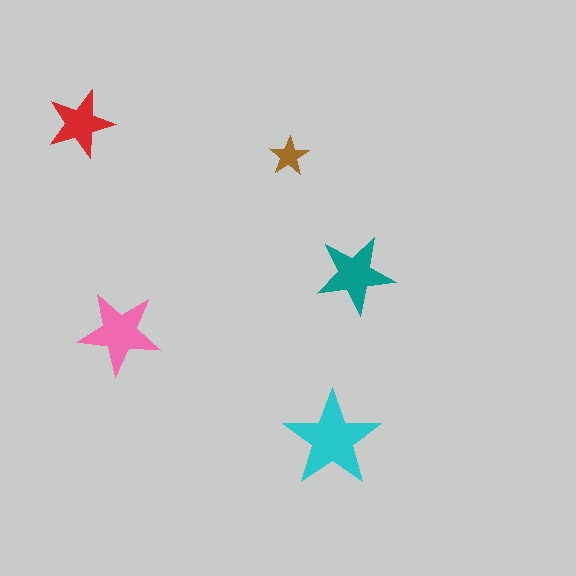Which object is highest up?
The red star is topmost.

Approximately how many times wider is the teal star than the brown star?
About 2 times wider.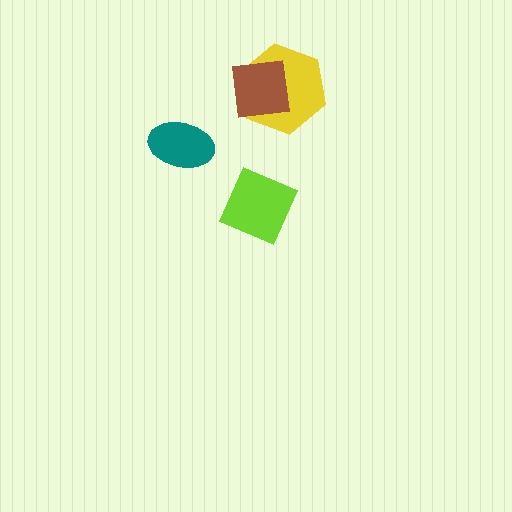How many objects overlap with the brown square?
1 object overlaps with the brown square.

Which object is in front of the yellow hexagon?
The brown square is in front of the yellow hexagon.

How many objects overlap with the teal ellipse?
0 objects overlap with the teal ellipse.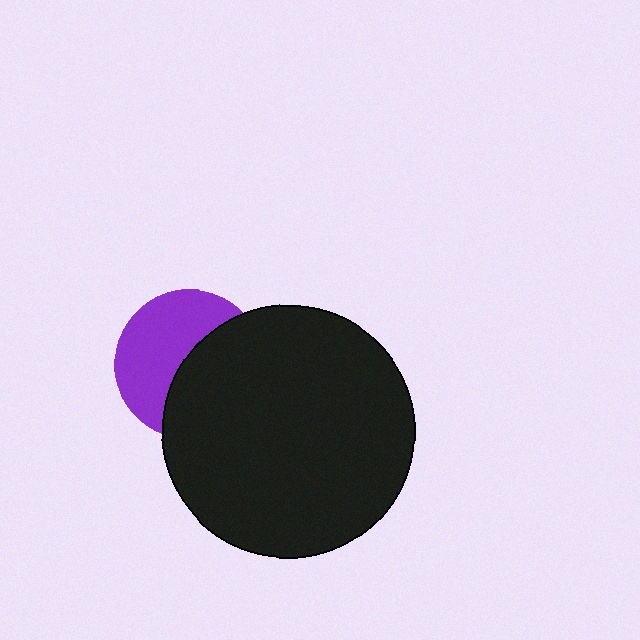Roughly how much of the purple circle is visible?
About half of it is visible (roughly 50%).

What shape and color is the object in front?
The object in front is a black circle.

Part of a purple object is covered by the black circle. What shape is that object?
It is a circle.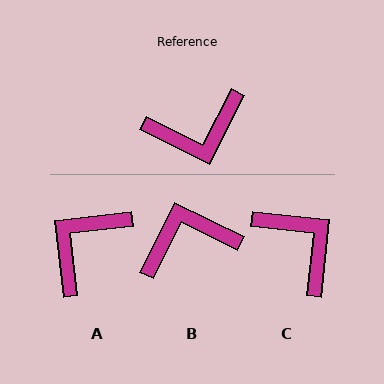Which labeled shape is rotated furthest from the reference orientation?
B, about 180 degrees away.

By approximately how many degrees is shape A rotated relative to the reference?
Approximately 147 degrees clockwise.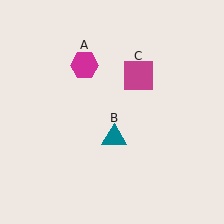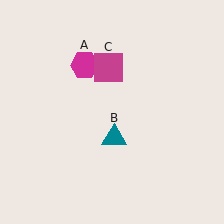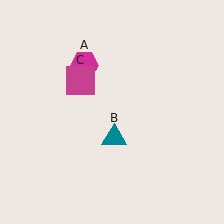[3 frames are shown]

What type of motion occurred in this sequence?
The magenta square (object C) rotated counterclockwise around the center of the scene.